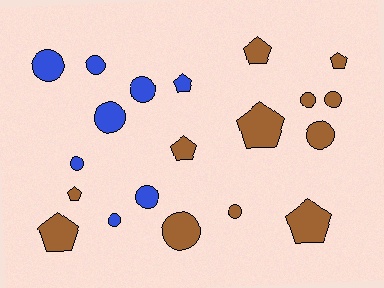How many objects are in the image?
There are 20 objects.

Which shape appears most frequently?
Circle, with 12 objects.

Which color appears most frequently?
Brown, with 12 objects.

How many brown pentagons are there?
There are 7 brown pentagons.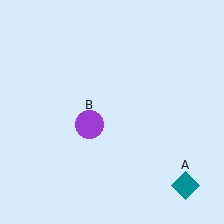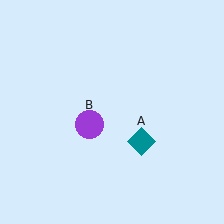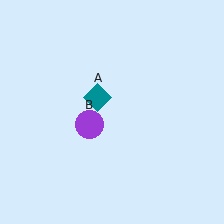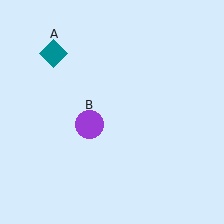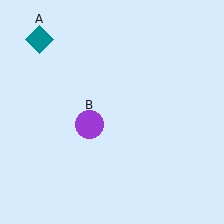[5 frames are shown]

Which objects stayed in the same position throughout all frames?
Purple circle (object B) remained stationary.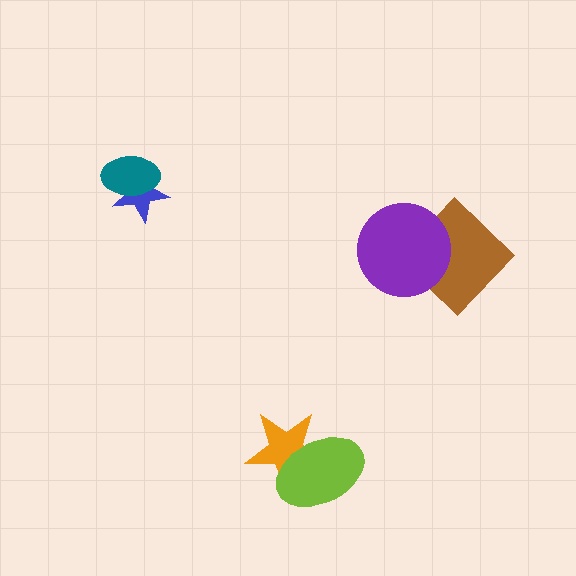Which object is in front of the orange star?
The lime ellipse is in front of the orange star.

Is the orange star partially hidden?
Yes, it is partially covered by another shape.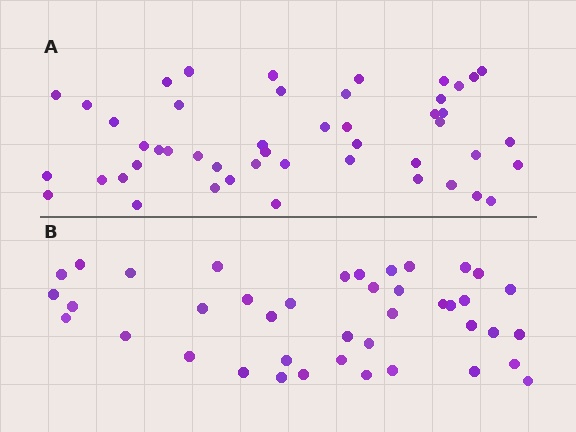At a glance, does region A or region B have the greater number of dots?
Region A (the top region) has more dots.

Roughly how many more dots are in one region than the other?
Region A has roughly 8 or so more dots than region B.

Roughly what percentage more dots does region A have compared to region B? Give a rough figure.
About 15% more.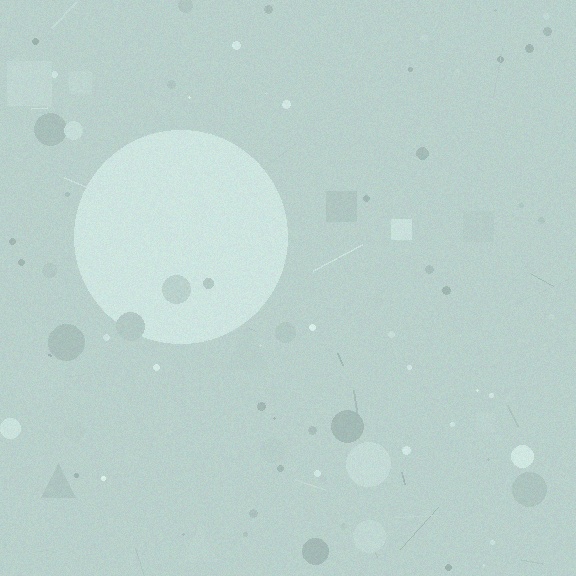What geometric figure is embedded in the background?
A circle is embedded in the background.